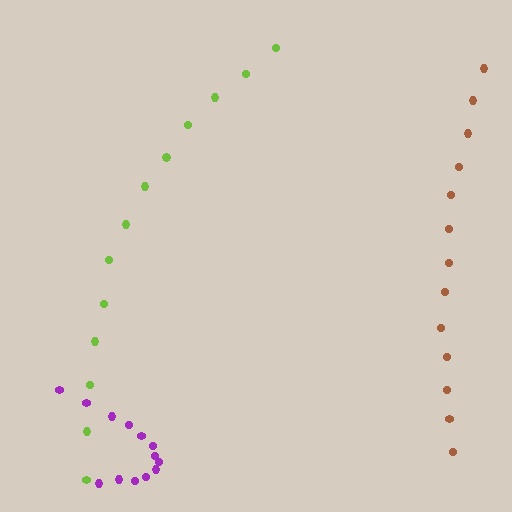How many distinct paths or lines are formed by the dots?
There are 3 distinct paths.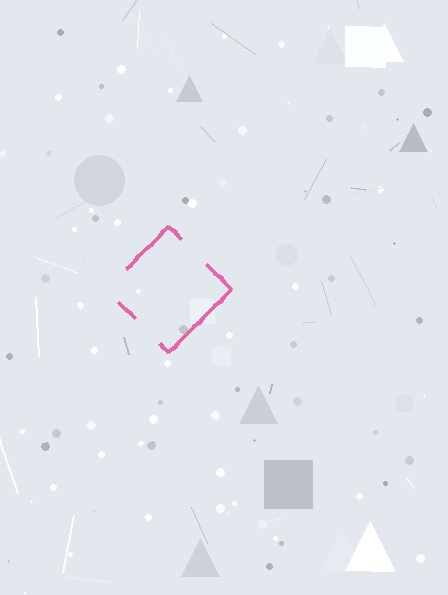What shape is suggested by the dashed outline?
The dashed outline suggests a diamond.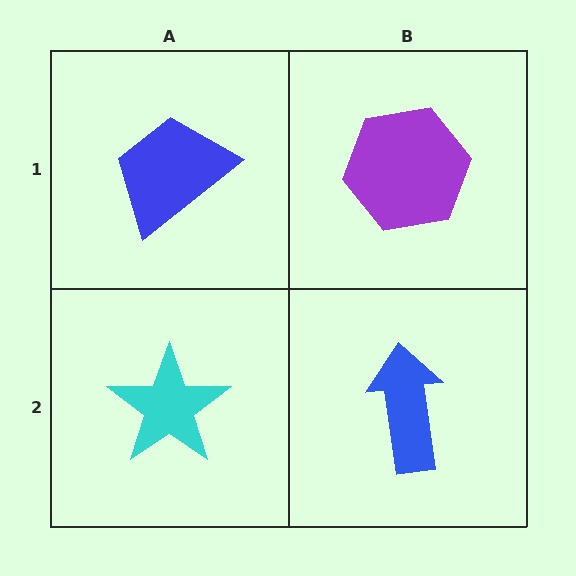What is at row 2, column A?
A cyan star.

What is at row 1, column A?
A blue trapezoid.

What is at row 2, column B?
A blue arrow.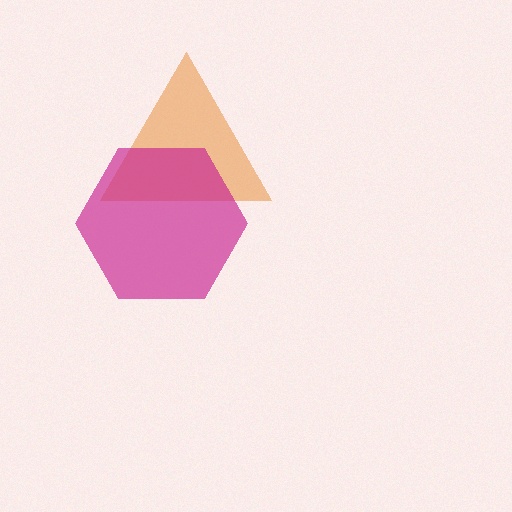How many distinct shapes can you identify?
There are 2 distinct shapes: an orange triangle, a magenta hexagon.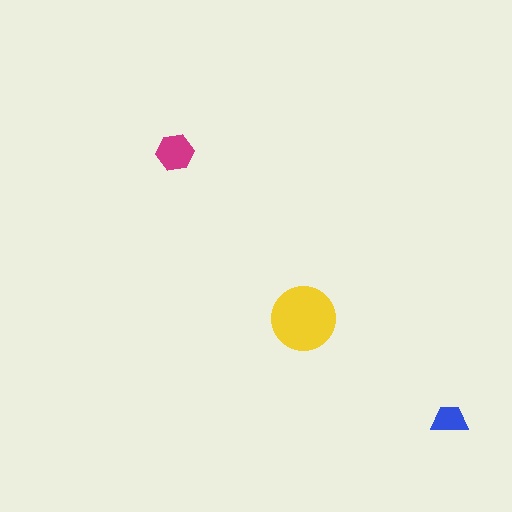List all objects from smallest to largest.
The blue trapezoid, the magenta hexagon, the yellow circle.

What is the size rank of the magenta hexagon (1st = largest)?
2nd.